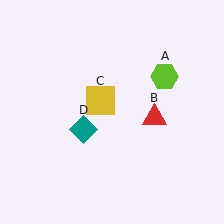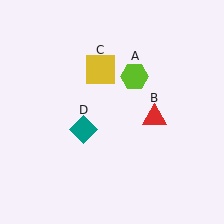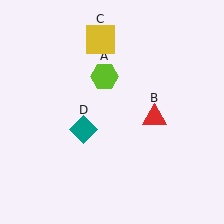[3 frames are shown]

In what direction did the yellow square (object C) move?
The yellow square (object C) moved up.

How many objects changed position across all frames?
2 objects changed position: lime hexagon (object A), yellow square (object C).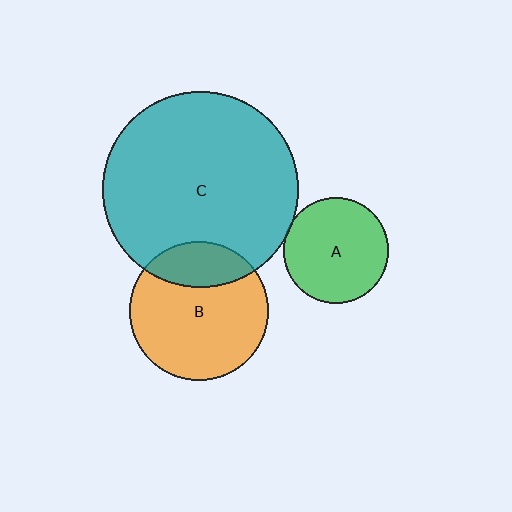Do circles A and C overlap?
Yes.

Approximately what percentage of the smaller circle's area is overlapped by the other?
Approximately 5%.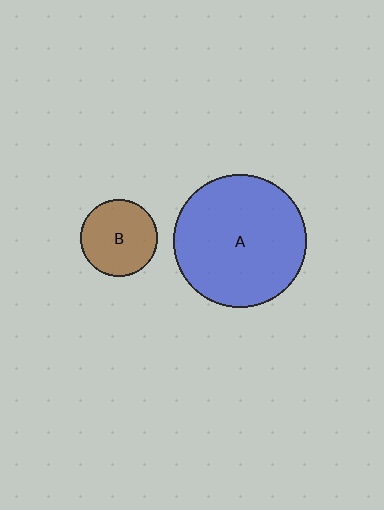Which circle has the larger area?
Circle A (blue).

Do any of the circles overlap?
No, none of the circles overlap.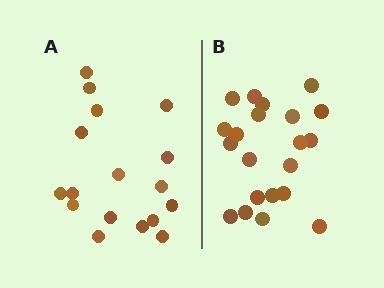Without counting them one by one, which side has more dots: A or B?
Region B (the right region) has more dots.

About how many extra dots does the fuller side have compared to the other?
Region B has about 4 more dots than region A.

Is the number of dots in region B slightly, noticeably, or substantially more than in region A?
Region B has only slightly more — the two regions are fairly close. The ratio is roughly 1.2 to 1.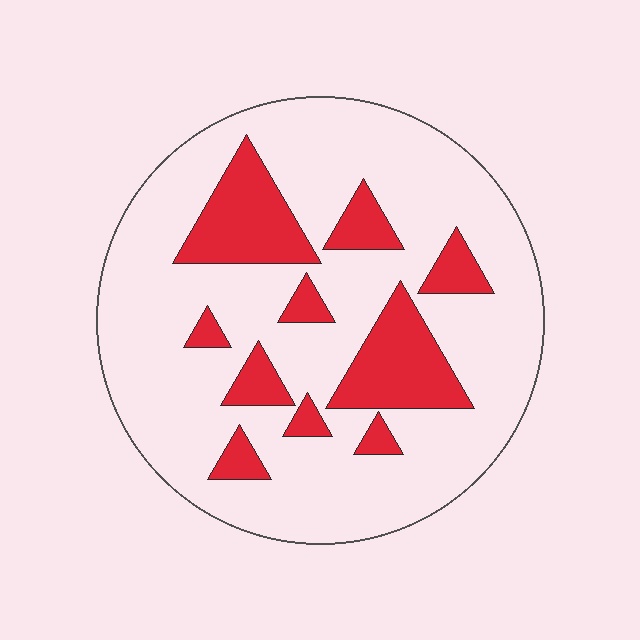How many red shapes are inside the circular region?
10.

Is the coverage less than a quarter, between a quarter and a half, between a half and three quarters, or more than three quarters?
Less than a quarter.